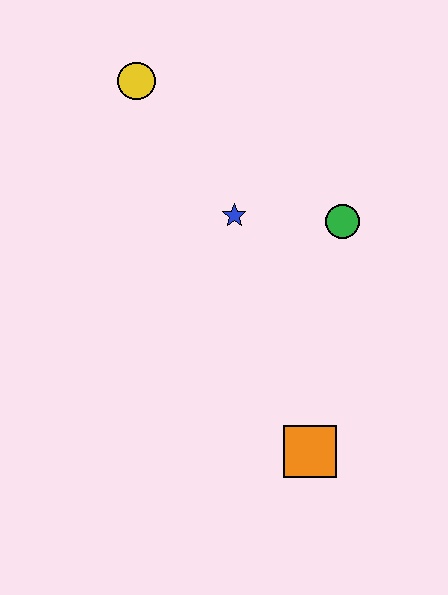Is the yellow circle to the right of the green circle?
No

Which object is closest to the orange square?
The green circle is closest to the orange square.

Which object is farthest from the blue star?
The orange square is farthest from the blue star.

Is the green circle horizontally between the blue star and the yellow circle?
No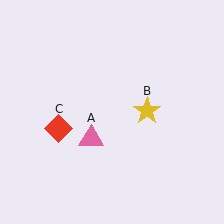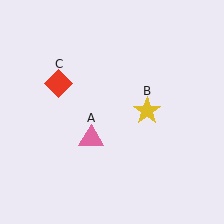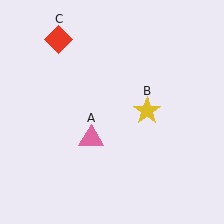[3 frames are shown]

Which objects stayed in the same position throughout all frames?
Pink triangle (object A) and yellow star (object B) remained stationary.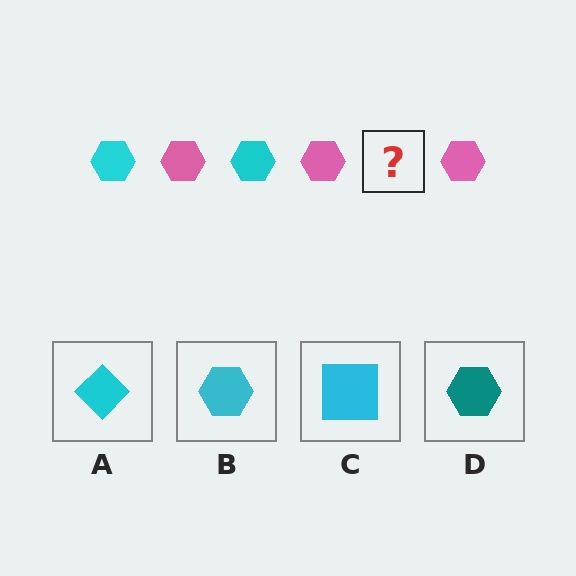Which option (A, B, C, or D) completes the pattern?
B.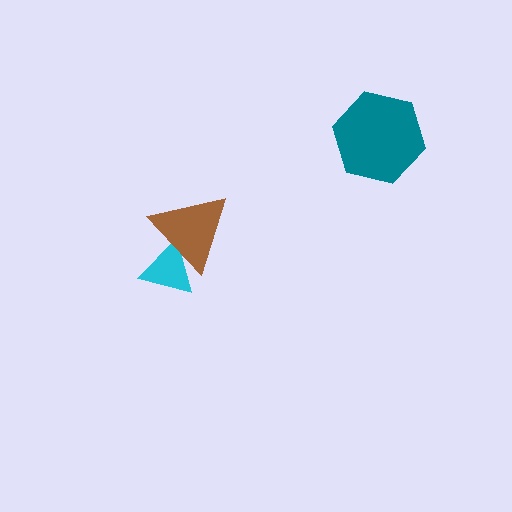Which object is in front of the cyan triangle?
The brown triangle is in front of the cyan triangle.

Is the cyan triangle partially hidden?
Yes, it is partially covered by another shape.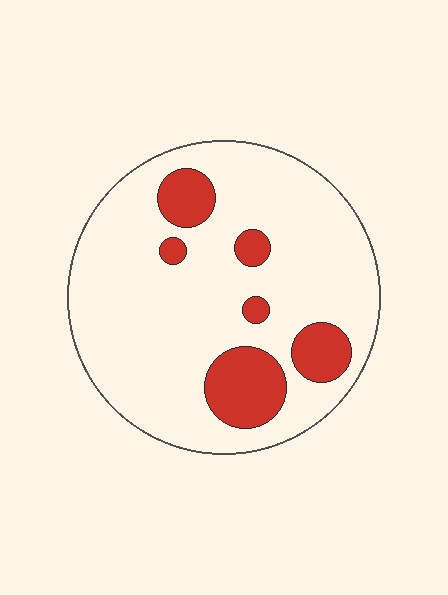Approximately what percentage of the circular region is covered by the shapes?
Approximately 15%.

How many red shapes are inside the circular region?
6.